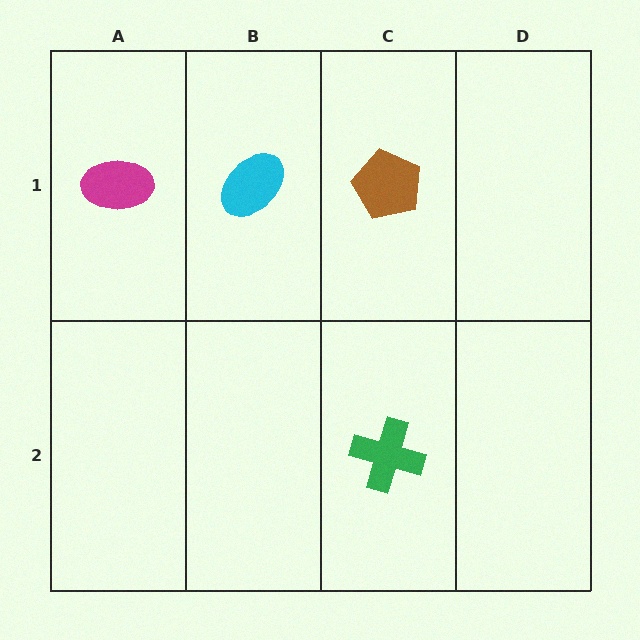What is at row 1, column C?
A brown pentagon.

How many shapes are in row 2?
1 shape.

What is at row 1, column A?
A magenta ellipse.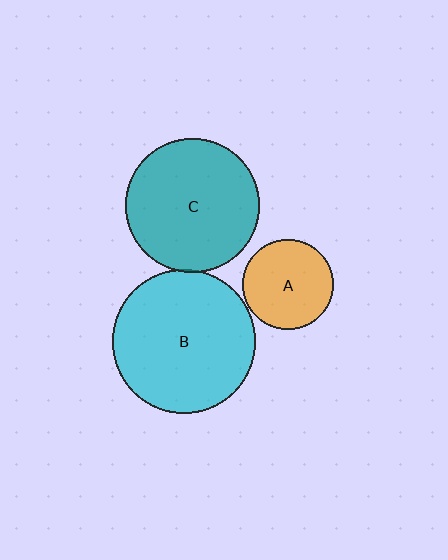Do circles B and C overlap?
Yes.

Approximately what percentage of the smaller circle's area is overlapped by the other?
Approximately 5%.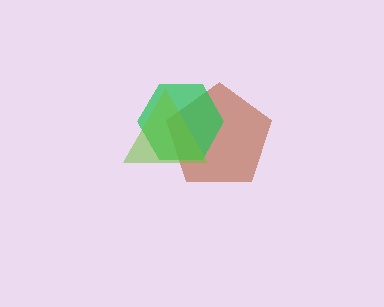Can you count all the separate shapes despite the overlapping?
Yes, there are 3 separate shapes.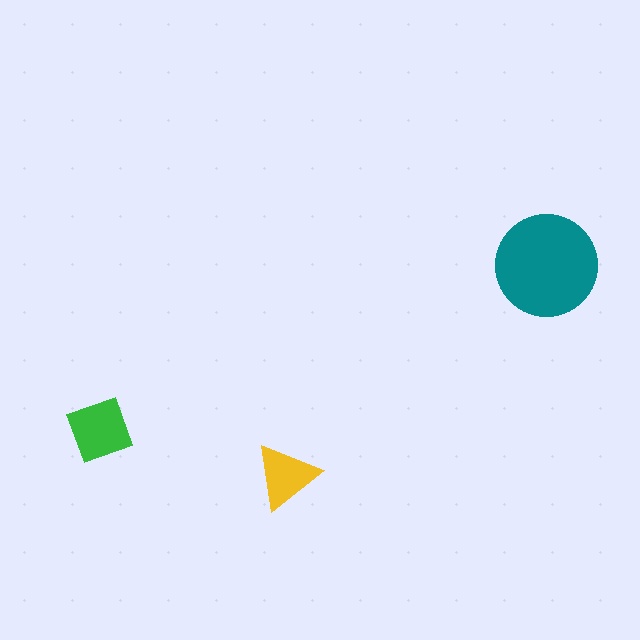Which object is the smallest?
The yellow triangle.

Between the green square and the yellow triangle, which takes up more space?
The green square.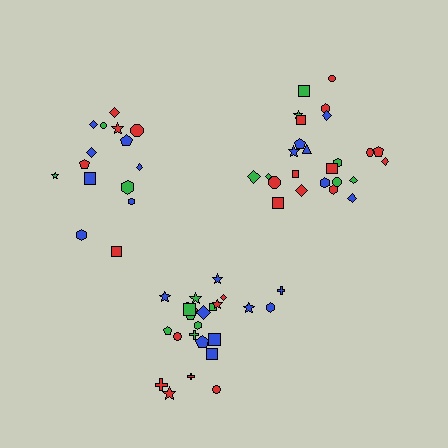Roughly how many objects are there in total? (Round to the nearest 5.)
Roughly 65 objects in total.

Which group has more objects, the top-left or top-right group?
The top-right group.